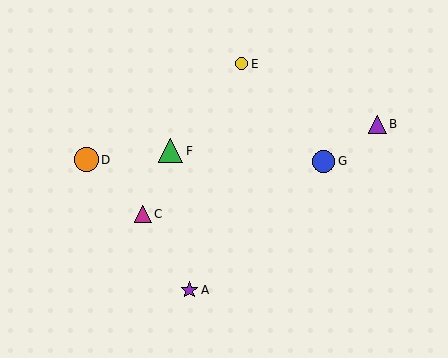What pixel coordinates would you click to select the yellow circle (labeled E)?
Click at (242, 64) to select the yellow circle E.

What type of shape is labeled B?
Shape B is a purple triangle.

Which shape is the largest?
The green triangle (labeled F) is the largest.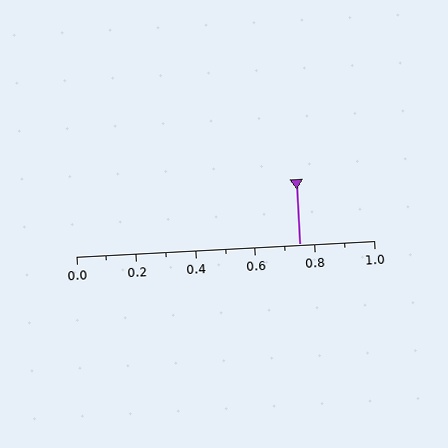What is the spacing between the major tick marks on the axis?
The major ticks are spaced 0.2 apart.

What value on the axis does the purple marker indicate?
The marker indicates approximately 0.75.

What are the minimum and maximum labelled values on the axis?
The axis runs from 0.0 to 1.0.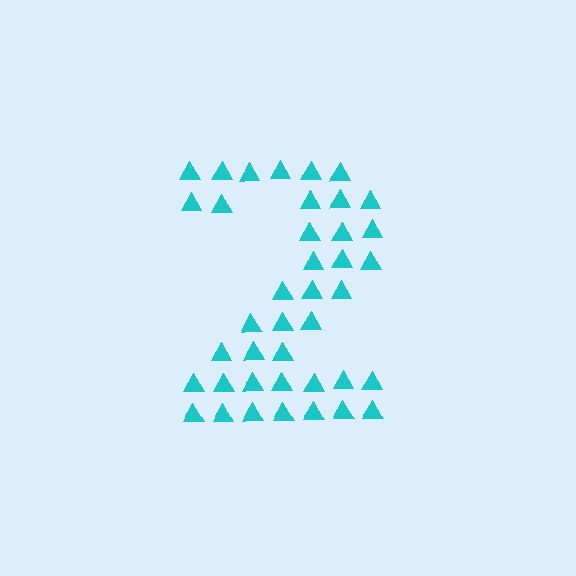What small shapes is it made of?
It is made of small triangles.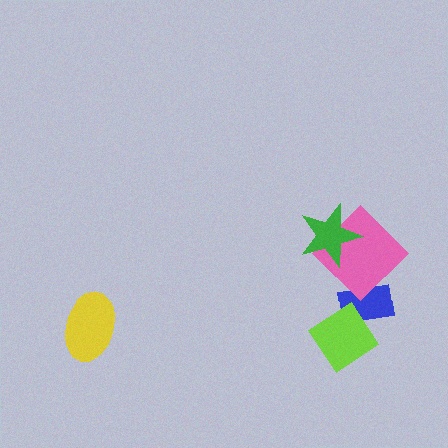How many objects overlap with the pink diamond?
2 objects overlap with the pink diamond.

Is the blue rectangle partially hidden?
Yes, it is partially covered by another shape.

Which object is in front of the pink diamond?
The green star is in front of the pink diamond.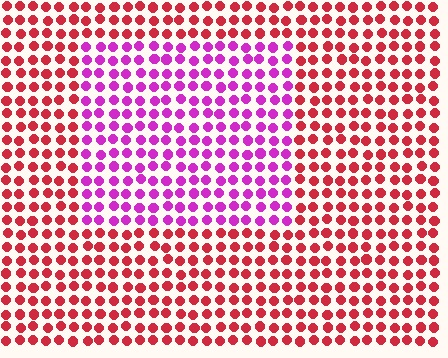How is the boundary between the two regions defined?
The boundary is defined purely by a slight shift in hue (about 50 degrees). Spacing, size, and orientation are identical on both sides.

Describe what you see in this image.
The image is filled with small red elements in a uniform arrangement. A rectangle-shaped region is visible where the elements are tinted to a slightly different hue, forming a subtle color boundary.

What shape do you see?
I see a rectangle.